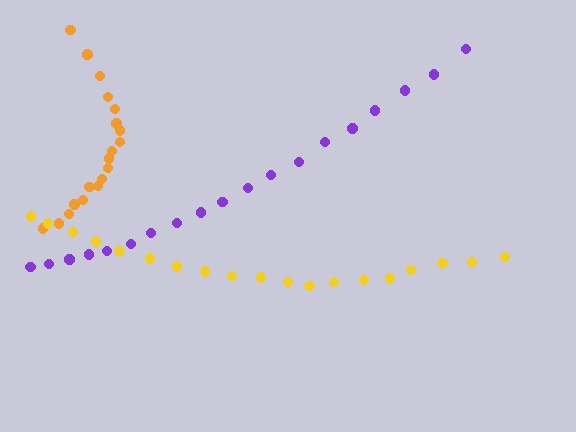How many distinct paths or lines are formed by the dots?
There are 3 distinct paths.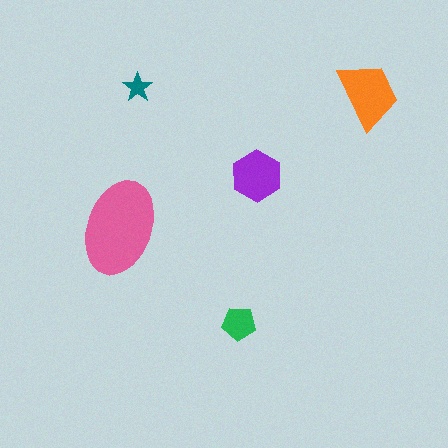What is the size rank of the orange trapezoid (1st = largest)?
2nd.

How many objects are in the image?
There are 5 objects in the image.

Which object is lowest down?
The green pentagon is bottommost.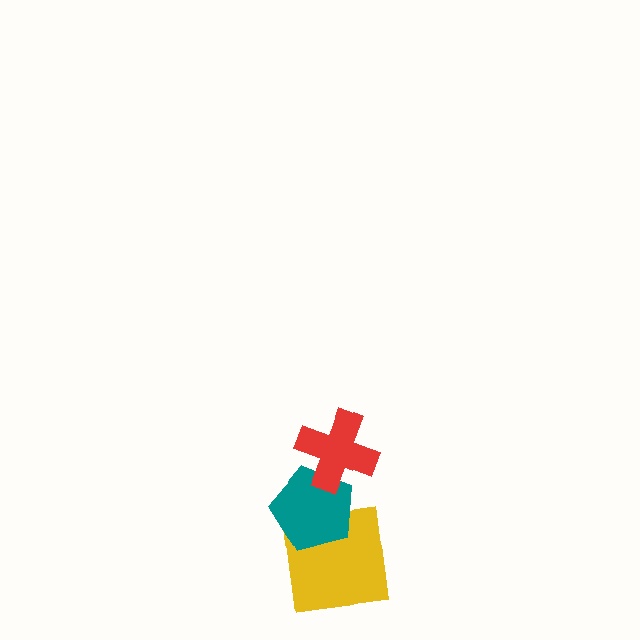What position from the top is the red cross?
The red cross is 1st from the top.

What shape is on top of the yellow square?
The teal pentagon is on top of the yellow square.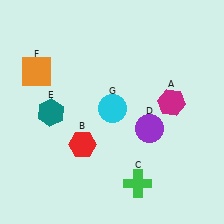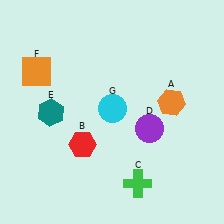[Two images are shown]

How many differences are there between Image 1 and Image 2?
There is 1 difference between the two images.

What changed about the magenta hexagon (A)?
In Image 1, A is magenta. In Image 2, it changed to orange.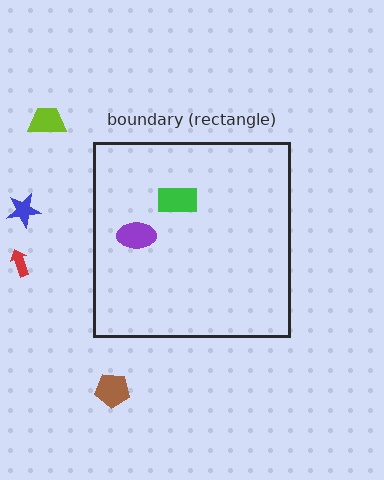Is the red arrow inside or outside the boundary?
Outside.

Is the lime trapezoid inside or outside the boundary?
Outside.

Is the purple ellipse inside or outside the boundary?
Inside.